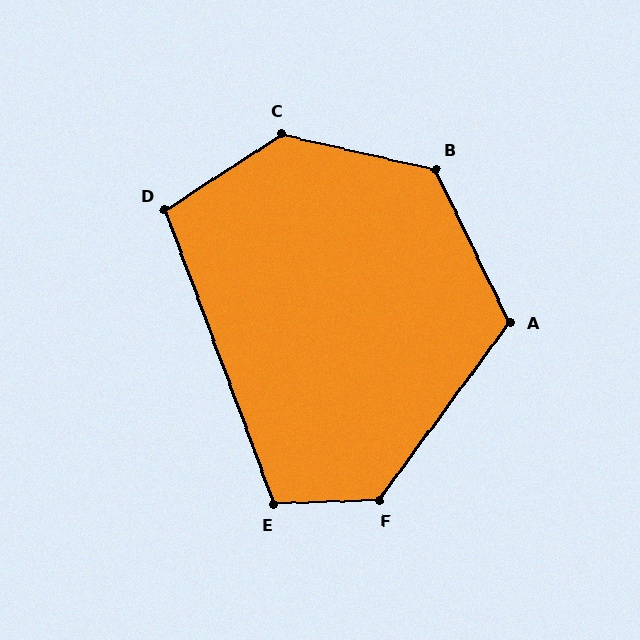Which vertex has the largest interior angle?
C, at approximately 134 degrees.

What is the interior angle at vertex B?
Approximately 129 degrees (obtuse).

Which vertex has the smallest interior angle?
D, at approximately 103 degrees.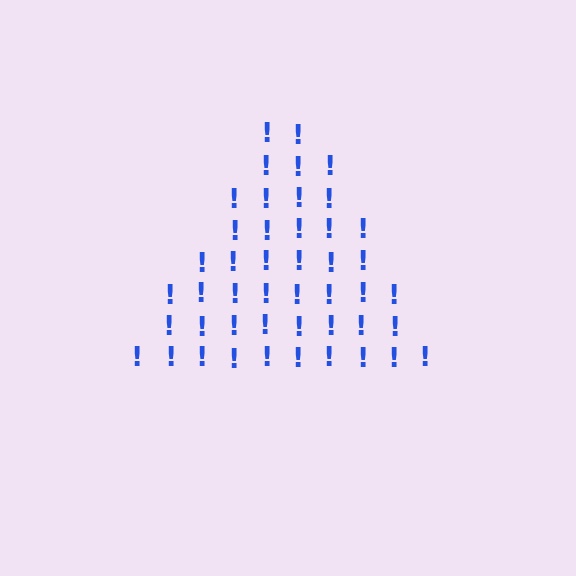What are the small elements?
The small elements are exclamation marks.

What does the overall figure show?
The overall figure shows a triangle.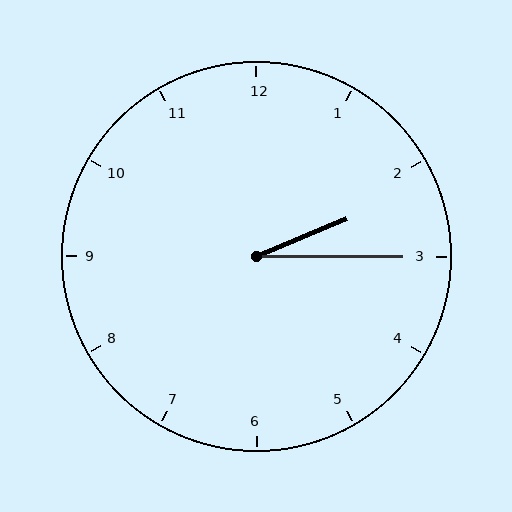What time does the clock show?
2:15.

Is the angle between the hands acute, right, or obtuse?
It is acute.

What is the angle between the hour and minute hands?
Approximately 22 degrees.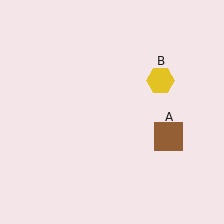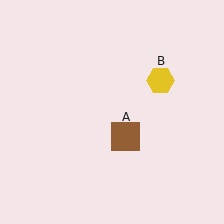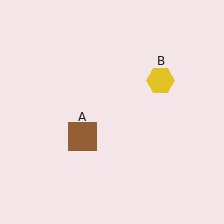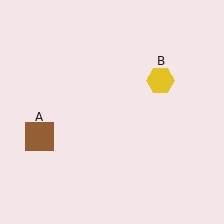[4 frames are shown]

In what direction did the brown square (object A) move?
The brown square (object A) moved left.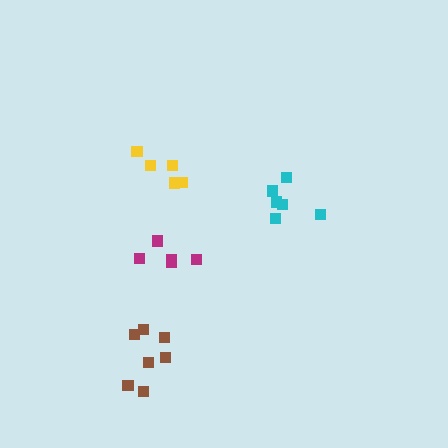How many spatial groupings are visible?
There are 4 spatial groupings.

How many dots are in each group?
Group 1: 7 dots, Group 2: 5 dots, Group 3: 5 dots, Group 4: 6 dots (23 total).